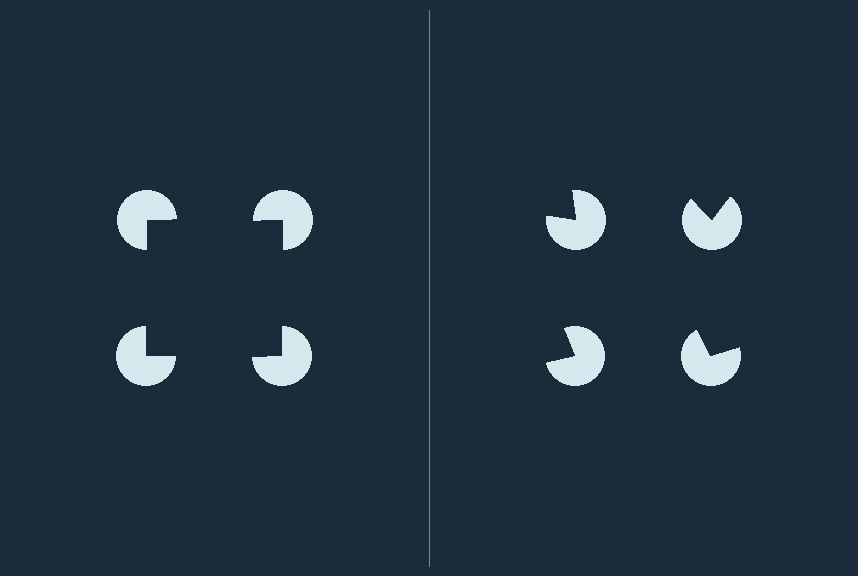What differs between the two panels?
The pac-man discs are positioned identically on both sides; only the wedge orientations differ. On the left they align to a square; on the right they are misaligned.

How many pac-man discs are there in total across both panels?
8 — 4 on each side.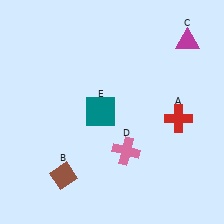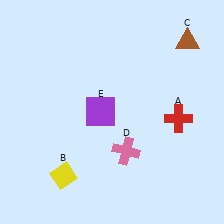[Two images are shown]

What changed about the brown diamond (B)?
In Image 1, B is brown. In Image 2, it changed to yellow.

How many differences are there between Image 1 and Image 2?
There are 3 differences between the two images.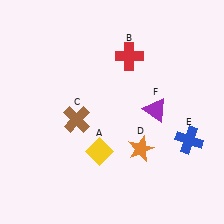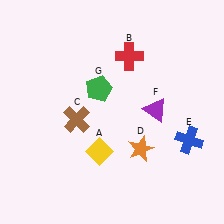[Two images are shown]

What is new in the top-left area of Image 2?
A green pentagon (G) was added in the top-left area of Image 2.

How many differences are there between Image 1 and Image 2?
There is 1 difference between the two images.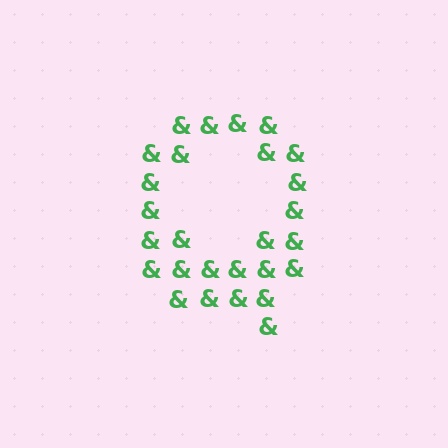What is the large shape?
The large shape is the letter Q.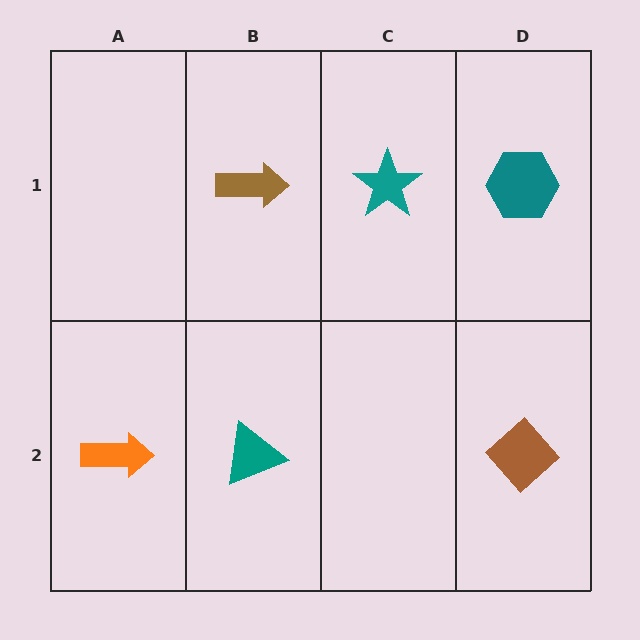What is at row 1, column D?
A teal hexagon.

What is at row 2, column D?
A brown diamond.